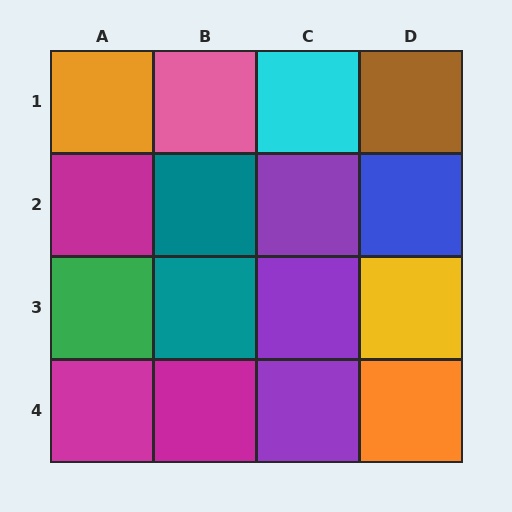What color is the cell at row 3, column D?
Yellow.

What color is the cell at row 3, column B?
Teal.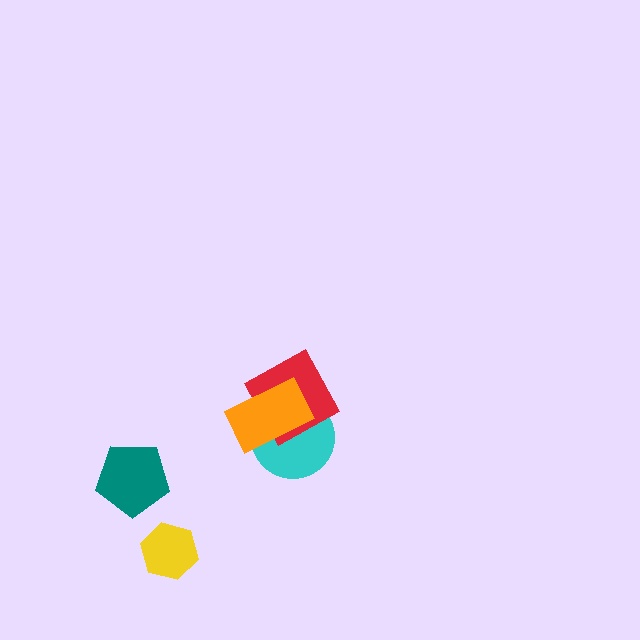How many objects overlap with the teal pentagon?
0 objects overlap with the teal pentagon.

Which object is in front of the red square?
The orange rectangle is in front of the red square.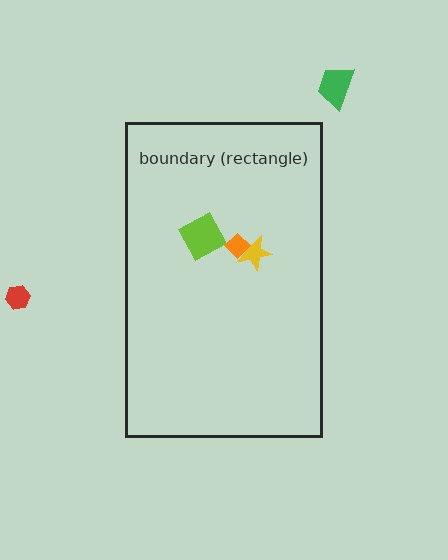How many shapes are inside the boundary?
3 inside, 2 outside.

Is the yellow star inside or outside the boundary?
Inside.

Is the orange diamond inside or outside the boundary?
Inside.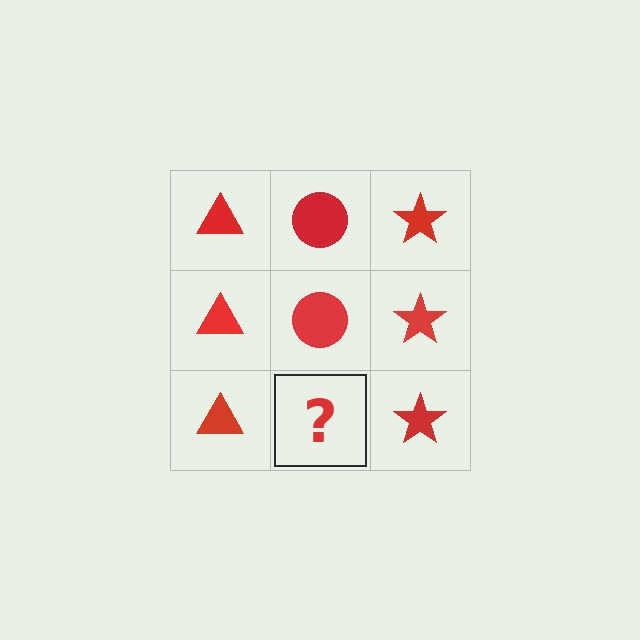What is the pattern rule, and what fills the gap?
The rule is that each column has a consistent shape. The gap should be filled with a red circle.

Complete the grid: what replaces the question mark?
The question mark should be replaced with a red circle.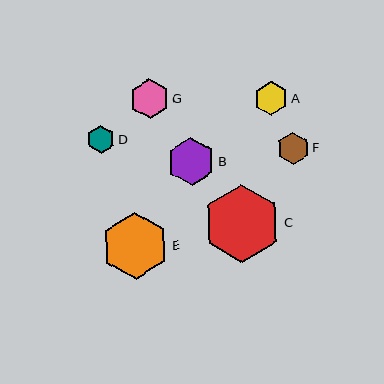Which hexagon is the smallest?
Hexagon D is the smallest with a size of approximately 28 pixels.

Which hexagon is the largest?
Hexagon C is the largest with a size of approximately 78 pixels.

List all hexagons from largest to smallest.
From largest to smallest: C, E, B, G, A, F, D.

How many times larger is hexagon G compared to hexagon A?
Hexagon G is approximately 1.2 times the size of hexagon A.